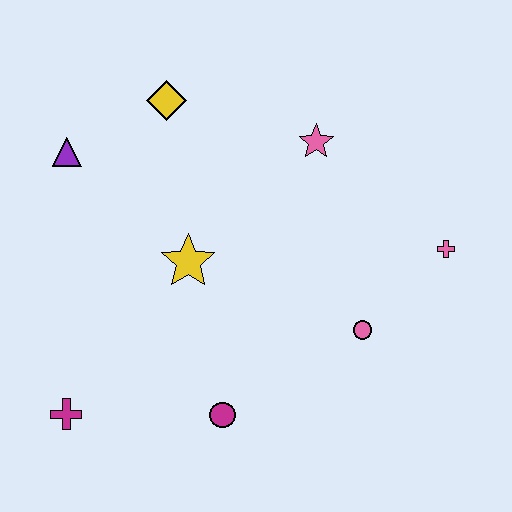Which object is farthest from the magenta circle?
The yellow diamond is farthest from the magenta circle.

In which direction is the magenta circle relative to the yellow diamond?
The magenta circle is below the yellow diamond.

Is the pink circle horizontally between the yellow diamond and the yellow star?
No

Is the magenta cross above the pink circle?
No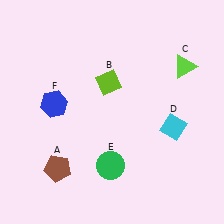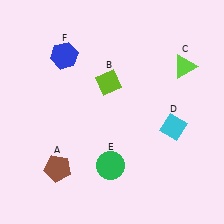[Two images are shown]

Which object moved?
The blue hexagon (F) moved up.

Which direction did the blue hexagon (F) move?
The blue hexagon (F) moved up.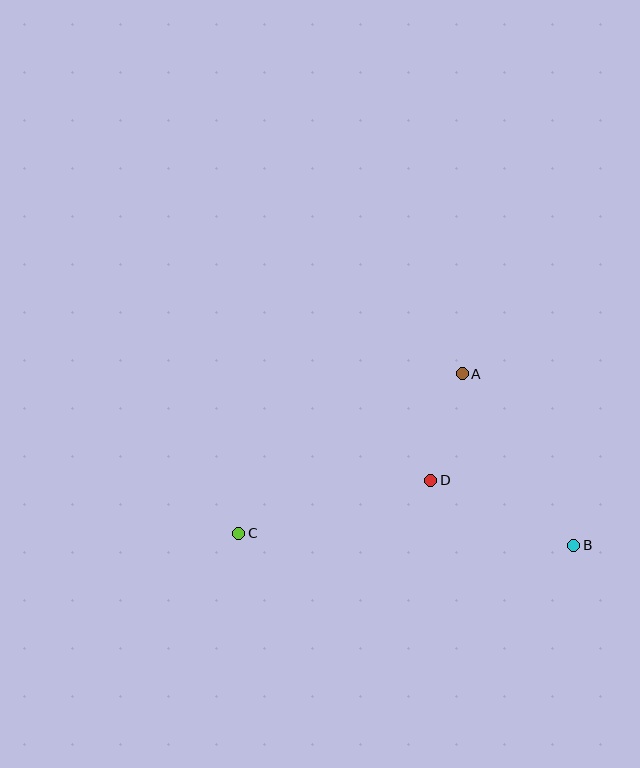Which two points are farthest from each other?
Points B and C are farthest from each other.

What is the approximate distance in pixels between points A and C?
The distance between A and C is approximately 275 pixels.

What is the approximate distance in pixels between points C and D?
The distance between C and D is approximately 199 pixels.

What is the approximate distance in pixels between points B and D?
The distance between B and D is approximately 157 pixels.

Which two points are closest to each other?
Points A and D are closest to each other.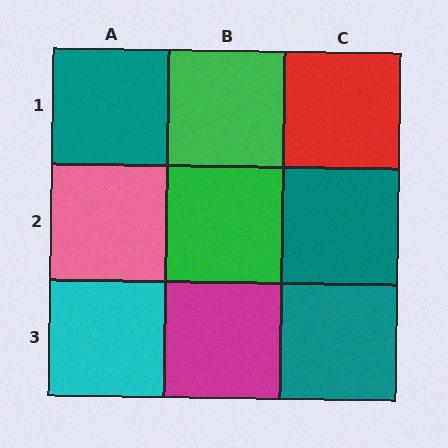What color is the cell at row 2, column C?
Teal.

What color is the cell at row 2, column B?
Green.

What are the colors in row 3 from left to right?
Cyan, magenta, teal.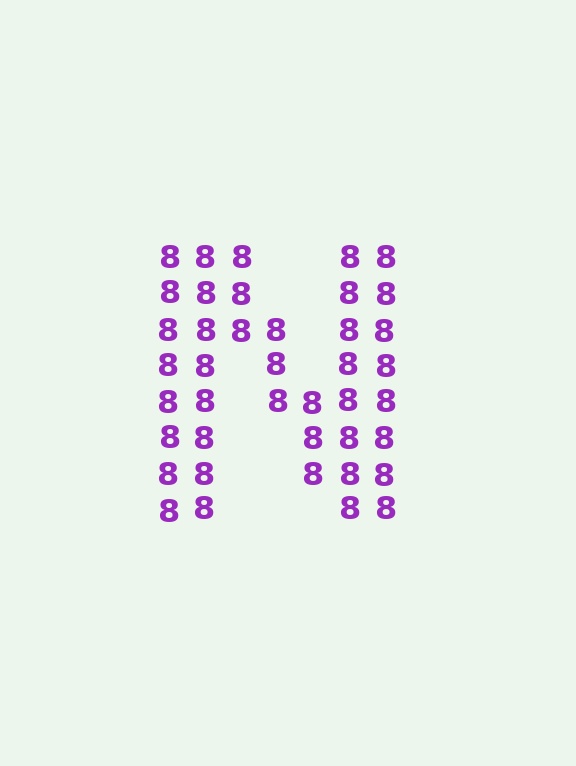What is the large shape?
The large shape is the letter N.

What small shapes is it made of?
It is made of small digit 8's.